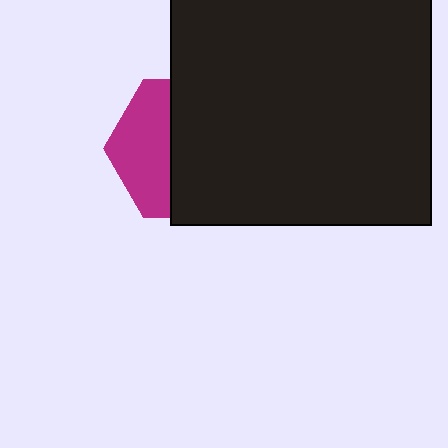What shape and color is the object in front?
The object in front is a black square.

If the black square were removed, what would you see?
You would see the complete magenta hexagon.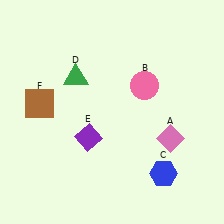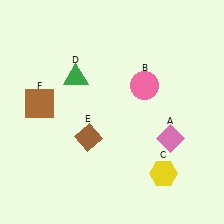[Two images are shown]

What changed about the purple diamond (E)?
In Image 1, E is purple. In Image 2, it changed to brown.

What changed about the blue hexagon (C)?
In Image 1, C is blue. In Image 2, it changed to yellow.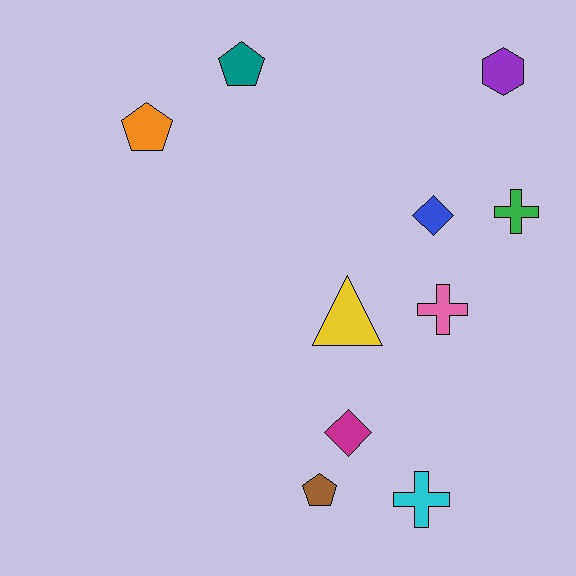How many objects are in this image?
There are 10 objects.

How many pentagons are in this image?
There are 3 pentagons.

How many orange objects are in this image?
There is 1 orange object.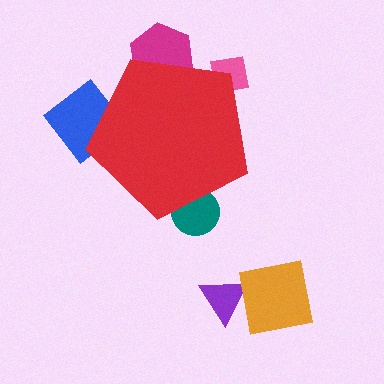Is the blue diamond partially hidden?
Yes, the blue diamond is partially hidden behind the red pentagon.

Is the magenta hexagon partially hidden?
Yes, the magenta hexagon is partially hidden behind the red pentagon.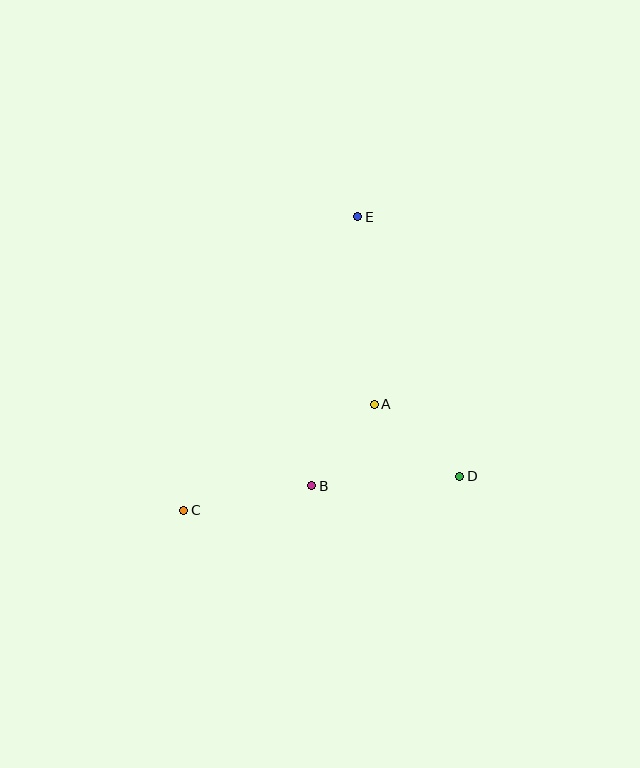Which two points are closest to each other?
Points A and B are closest to each other.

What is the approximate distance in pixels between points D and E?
The distance between D and E is approximately 279 pixels.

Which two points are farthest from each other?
Points C and E are farthest from each other.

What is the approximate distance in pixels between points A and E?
The distance between A and E is approximately 188 pixels.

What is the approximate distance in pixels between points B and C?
The distance between B and C is approximately 130 pixels.